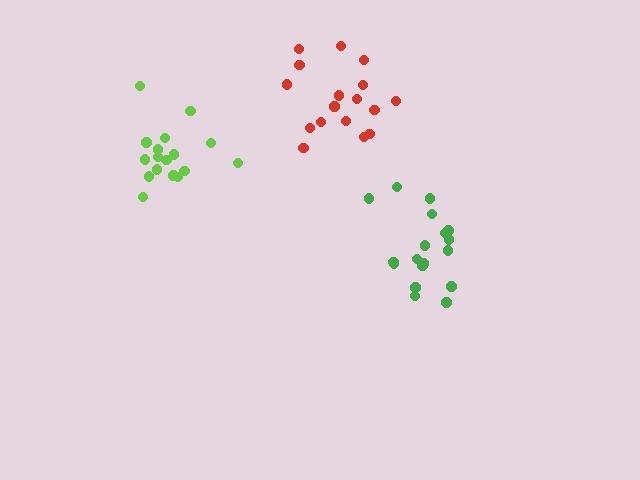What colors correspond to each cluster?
The clusters are colored: red, green, lime.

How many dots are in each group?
Group 1: 17 dots, Group 2: 18 dots, Group 3: 17 dots (52 total).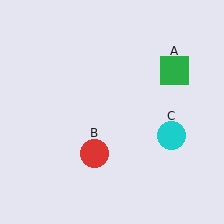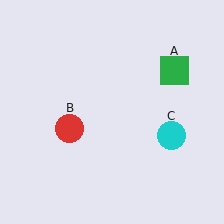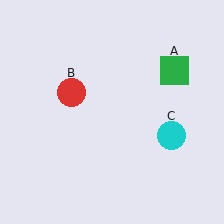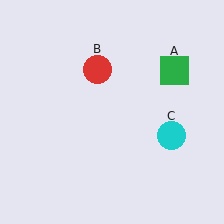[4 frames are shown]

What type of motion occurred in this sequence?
The red circle (object B) rotated clockwise around the center of the scene.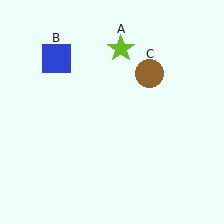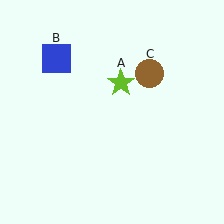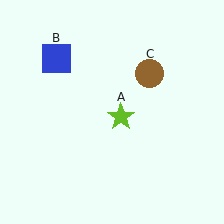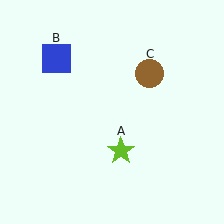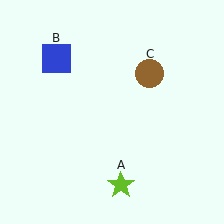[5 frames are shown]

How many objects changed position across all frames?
1 object changed position: lime star (object A).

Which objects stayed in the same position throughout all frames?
Blue square (object B) and brown circle (object C) remained stationary.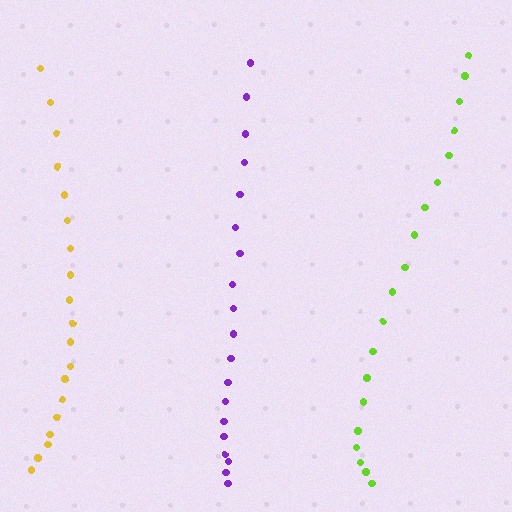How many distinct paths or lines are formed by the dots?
There are 3 distinct paths.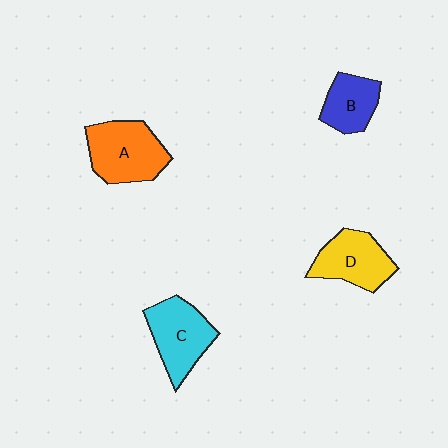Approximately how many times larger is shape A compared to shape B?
Approximately 1.5 times.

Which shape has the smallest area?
Shape B (blue).